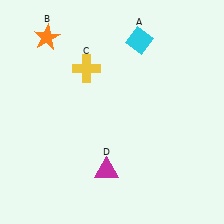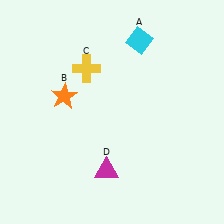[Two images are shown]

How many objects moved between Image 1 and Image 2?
1 object moved between the two images.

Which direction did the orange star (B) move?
The orange star (B) moved down.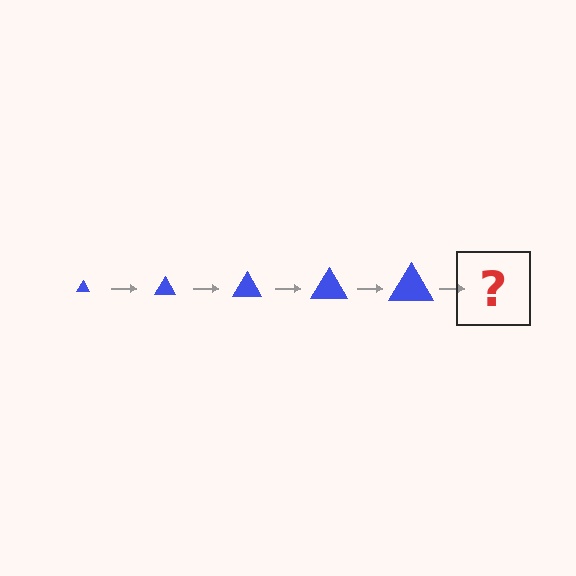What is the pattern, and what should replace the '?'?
The pattern is that the triangle gets progressively larger each step. The '?' should be a blue triangle, larger than the previous one.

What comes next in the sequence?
The next element should be a blue triangle, larger than the previous one.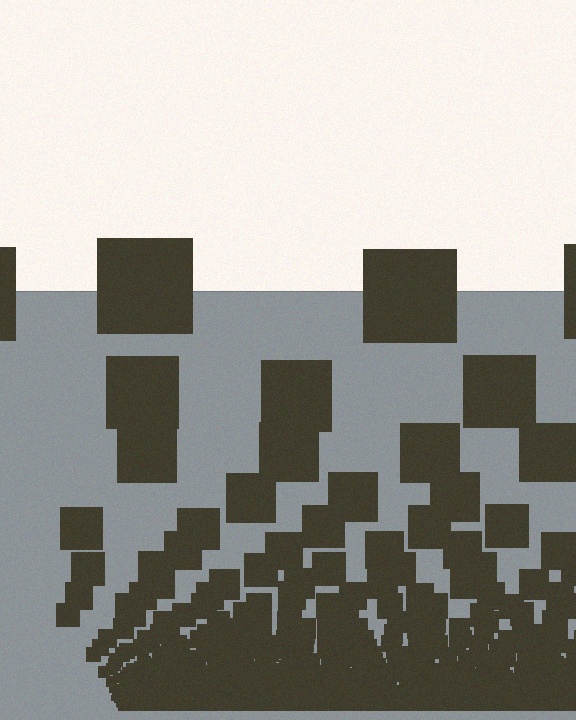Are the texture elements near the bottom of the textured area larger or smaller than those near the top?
Smaller. The gradient is inverted — elements near the bottom are smaller and denser.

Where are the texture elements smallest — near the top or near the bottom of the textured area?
Near the bottom.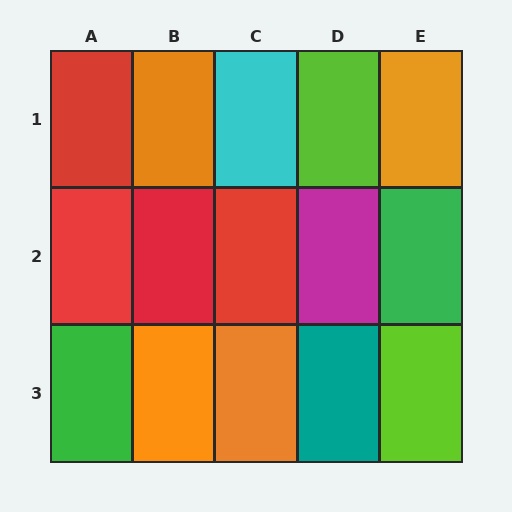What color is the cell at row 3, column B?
Orange.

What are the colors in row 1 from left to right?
Red, orange, cyan, lime, orange.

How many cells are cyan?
1 cell is cyan.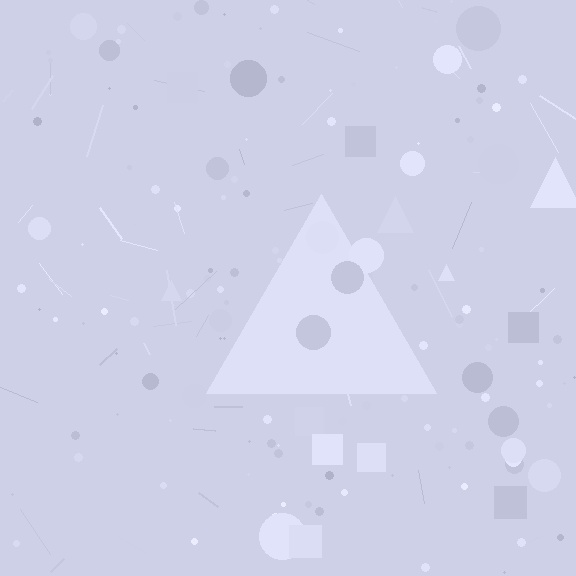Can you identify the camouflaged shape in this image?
The camouflaged shape is a triangle.